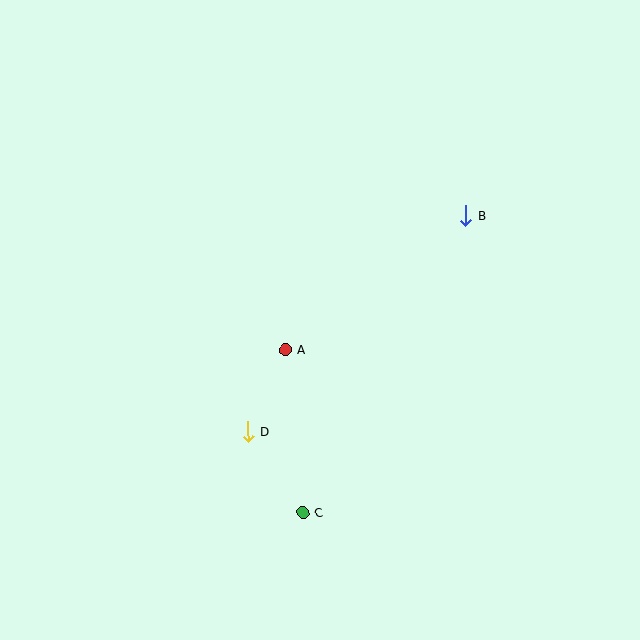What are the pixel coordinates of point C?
Point C is at (303, 513).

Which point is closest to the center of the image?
Point A at (285, 350) is closest to the center.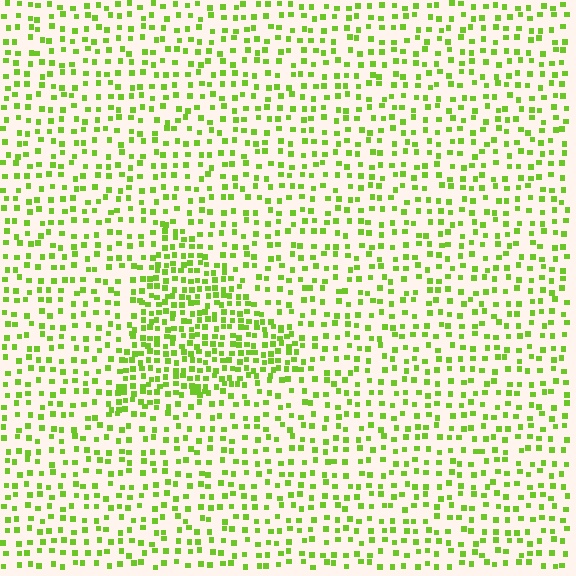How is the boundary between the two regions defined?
The boundary is defined by a change in element density (approximately 2.0x ratio). All elements are the same color, size, and shape.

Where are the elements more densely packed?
The elements are more densely packed inside the triangle boundary.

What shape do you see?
I see a triangle.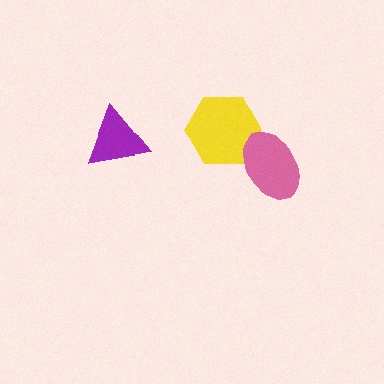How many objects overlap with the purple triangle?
0 objects overlap with the purple triangle.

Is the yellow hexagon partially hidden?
Yes, it is partially covered by another shape.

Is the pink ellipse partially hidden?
No, no other shape covers it.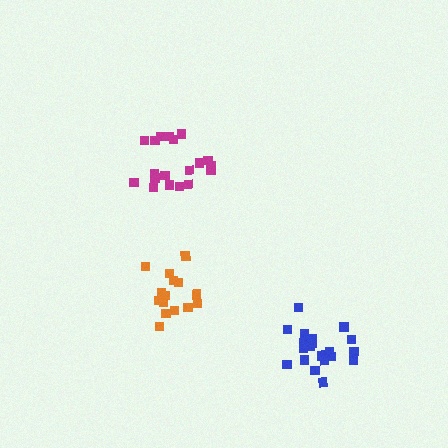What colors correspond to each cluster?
The clusters are colored: blue, magenta, orange.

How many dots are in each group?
Group 1: 20 dots, Group 2: 19 dots, Group 3: 15 dots (54 total).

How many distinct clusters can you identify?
There are 3 distinct clusters.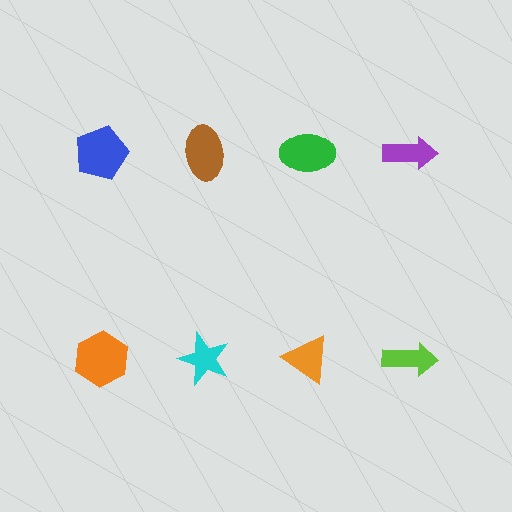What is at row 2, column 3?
An orange triangle.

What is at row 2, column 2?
A cyan star.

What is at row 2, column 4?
A lime arrow.